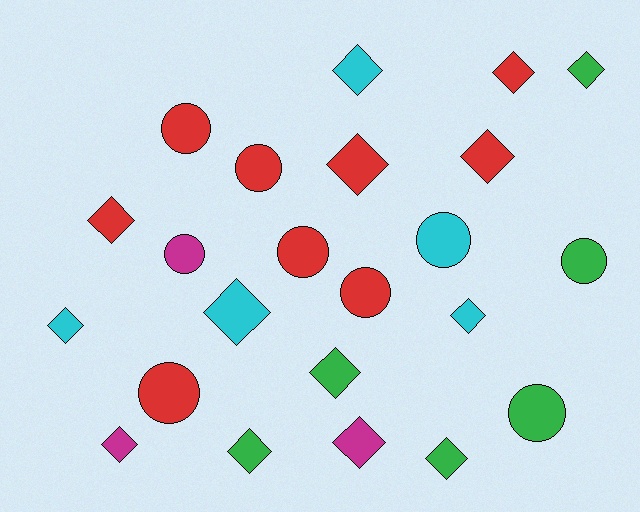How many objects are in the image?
There are 23 objects.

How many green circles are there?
There are 2 green circles.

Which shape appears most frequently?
Diamond, with 14 objects.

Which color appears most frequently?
Red, with 9 objects.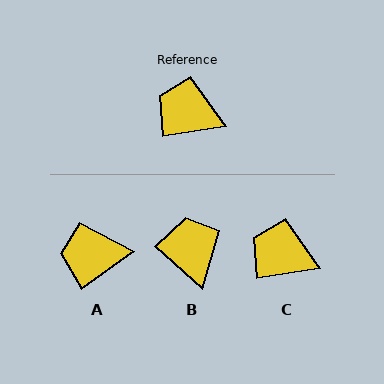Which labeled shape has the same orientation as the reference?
C.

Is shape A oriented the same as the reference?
No, it is off by about 27 degrees.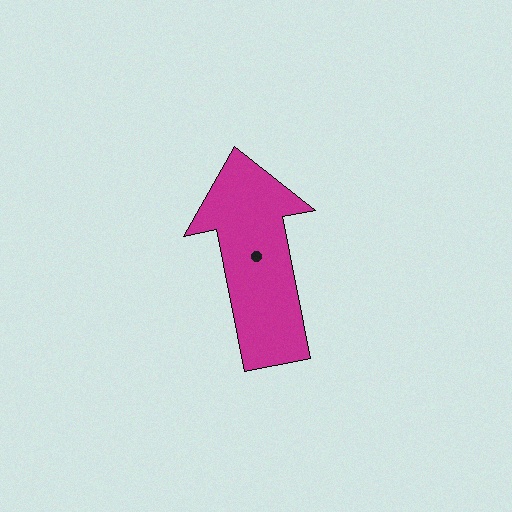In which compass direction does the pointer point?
North.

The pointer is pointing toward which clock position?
Roughly 12 o'clock.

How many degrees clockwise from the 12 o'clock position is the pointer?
Approximately 349 degrees.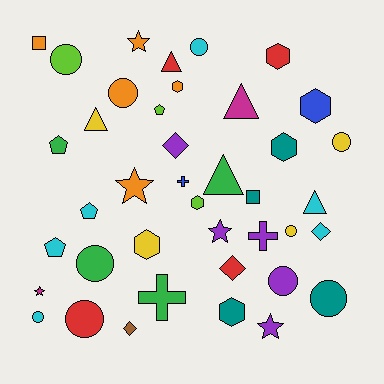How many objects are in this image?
There are 40 objects.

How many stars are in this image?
There are 5 stars.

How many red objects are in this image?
There are 4 red objects.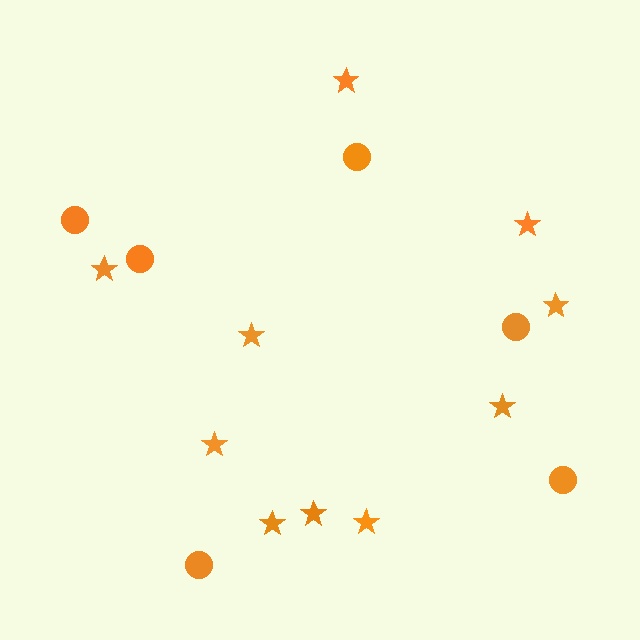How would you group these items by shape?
There are 2 groups: one group of circles (6) and one group of stars (10).